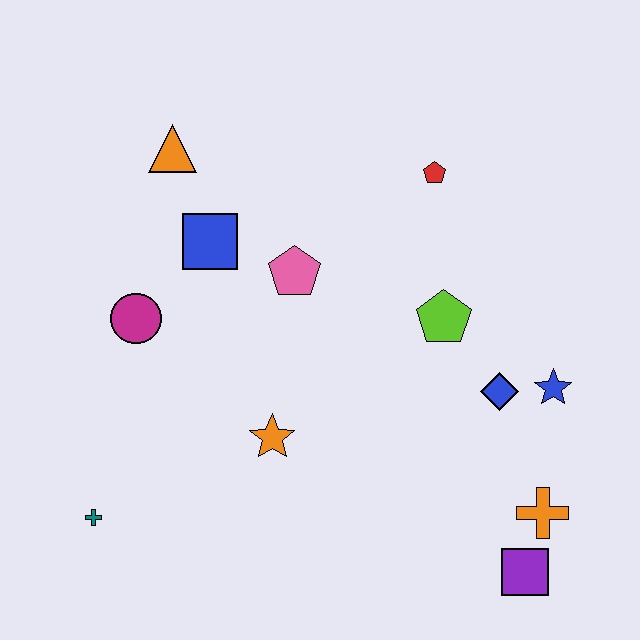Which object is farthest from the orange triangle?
The purple square is farthest from the orange triangle.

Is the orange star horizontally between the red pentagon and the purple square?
No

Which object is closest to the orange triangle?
The blue square is closest to the orange triangle.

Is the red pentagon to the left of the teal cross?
No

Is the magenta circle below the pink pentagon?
Yes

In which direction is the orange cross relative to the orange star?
The orange cross is to the right of the orange star.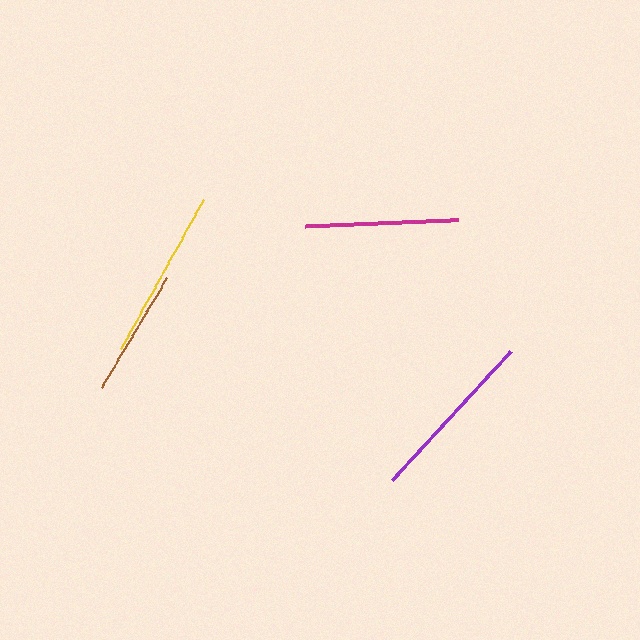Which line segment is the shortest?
The brown line is the shortest at approximately 127 pixels.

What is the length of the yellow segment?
The yellow segment is approximately 171 pixels long.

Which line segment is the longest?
The purple line is the longest at approximately 175 pixels.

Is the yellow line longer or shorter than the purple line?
The purple line is longer than the yellow line.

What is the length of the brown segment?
The brown segment is approximately 127 pixels long.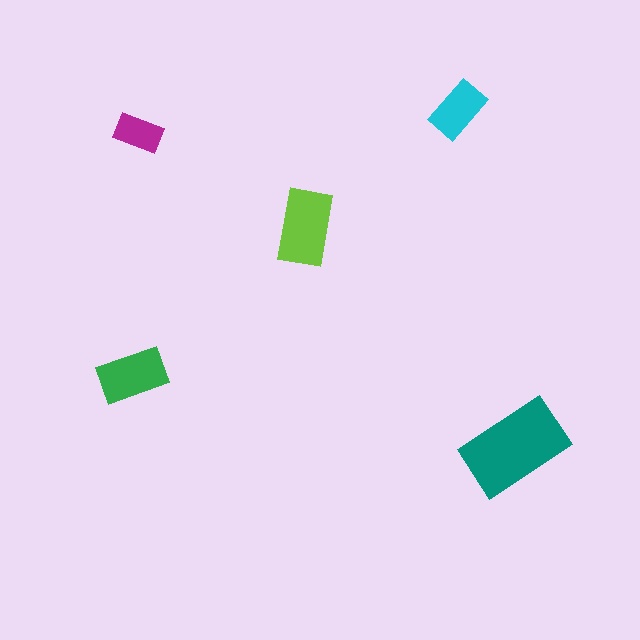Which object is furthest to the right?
The teal rectangle is rightmost.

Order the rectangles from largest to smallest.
the teal one, the lime one, the green one, the cyan one, the magenta one.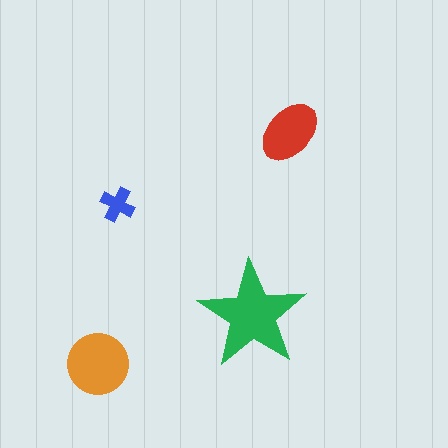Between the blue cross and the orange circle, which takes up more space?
The orange circle.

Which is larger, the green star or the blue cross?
The green star.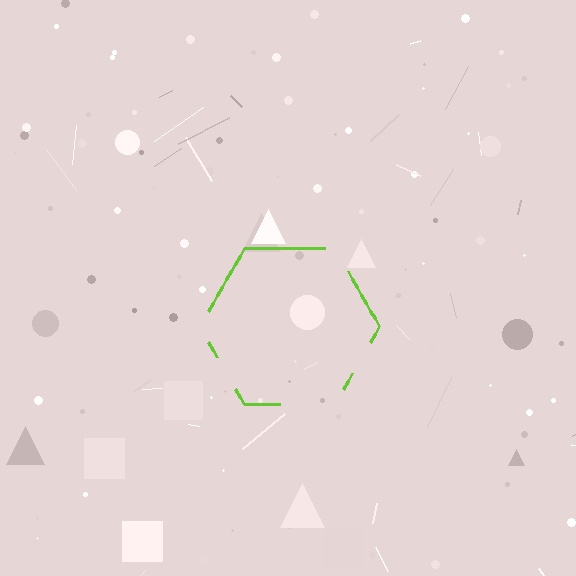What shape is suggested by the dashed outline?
The dashed outline suggests a hexagon.